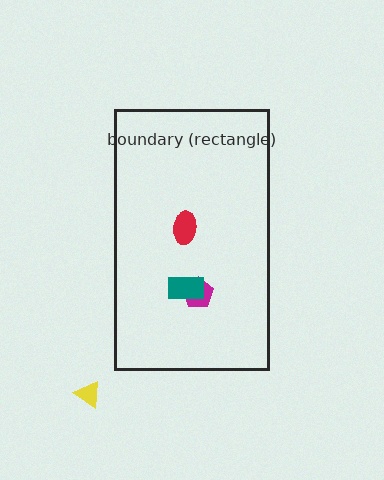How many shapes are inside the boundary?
3 inside, 1 outside.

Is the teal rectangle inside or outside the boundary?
Inside.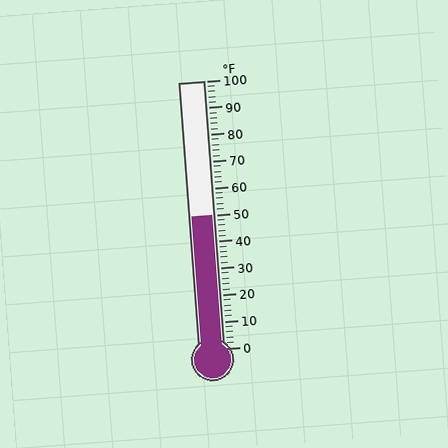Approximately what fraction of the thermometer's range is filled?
The thermometer is filled to approximately 50% of its range.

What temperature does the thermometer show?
The thermometer shows approximately 50°F.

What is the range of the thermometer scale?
The thermometer scale ranges from 0°F to 100°F.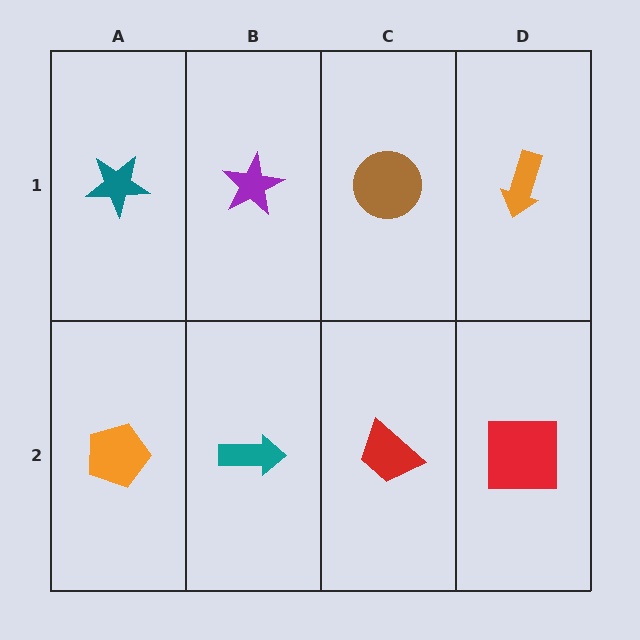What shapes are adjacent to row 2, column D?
An orange arrow (row 1, column D), a red trapezoid (row 2, column C).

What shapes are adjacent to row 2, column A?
A teal star (row 1, column A), a teal arrow (row 2, column B).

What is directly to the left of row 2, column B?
An orange pentagon.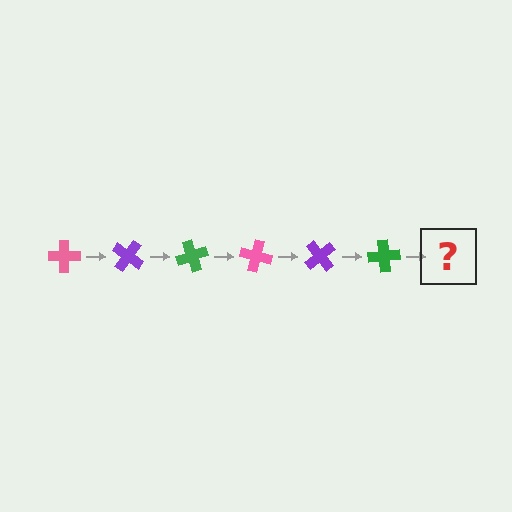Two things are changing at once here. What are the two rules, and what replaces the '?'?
The two rules are that it rotates 35 degrees each step and the color cycles through pink, purple, and green. The '?' should be a pink cross, rotated 210 degrees from the start.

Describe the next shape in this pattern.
It should be a pink cross, rotated 210 degrees from the start.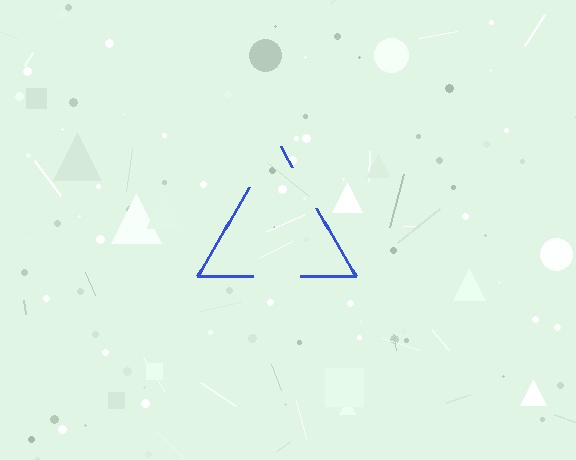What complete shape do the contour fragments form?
The contour fragments form a triangle.